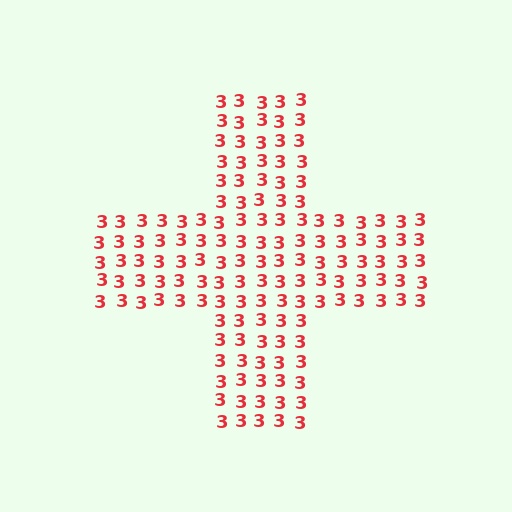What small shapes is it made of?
It is made of small digit 3's.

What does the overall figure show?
The overall figure shows a cross.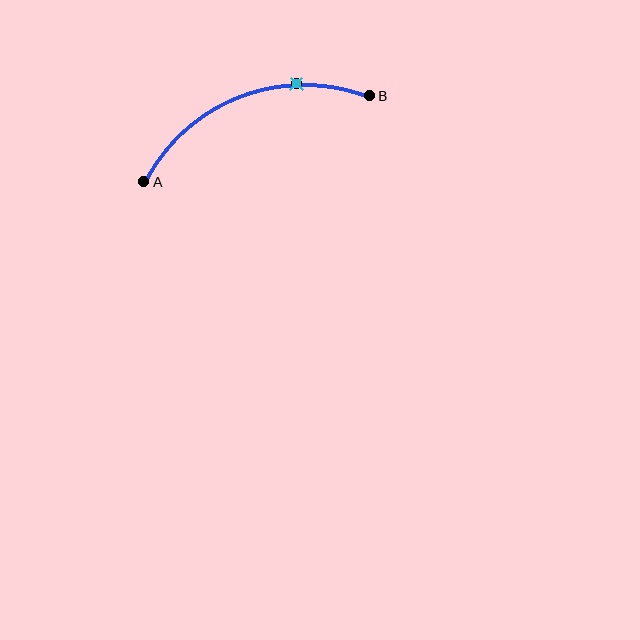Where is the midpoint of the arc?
The arc midpoint is the point on the curve farthest from the straight line joining A and B. It sits above that line.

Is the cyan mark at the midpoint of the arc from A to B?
No. The cyan mark lies on the arc but is closer to endpoint B. The arc midpoint would be at the point on the curve equidistant along the arc from both A and B.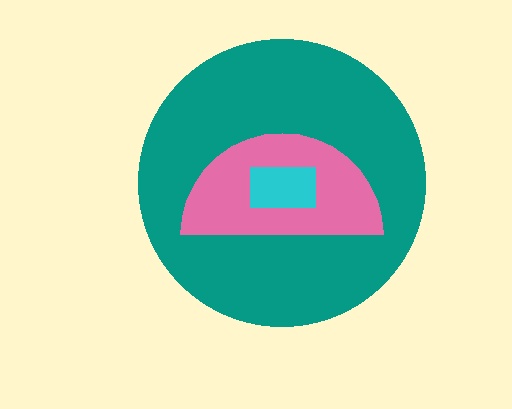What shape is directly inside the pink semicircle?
The cyan rectangle.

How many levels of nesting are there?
3.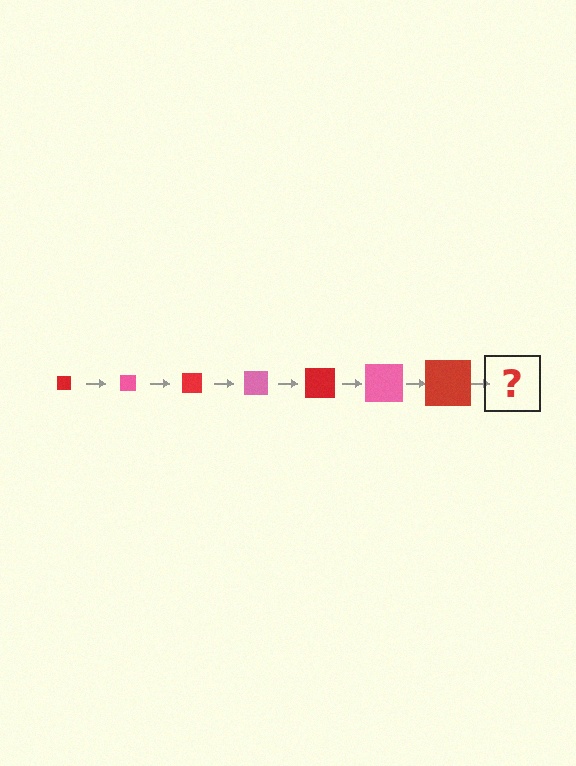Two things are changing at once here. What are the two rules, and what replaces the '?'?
The two rules are that the square grows larger each step and the color cycles through red and pink. The '?' should be a pink square, larger than the previous one.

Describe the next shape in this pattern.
It should be a pink square, larger than the previous one.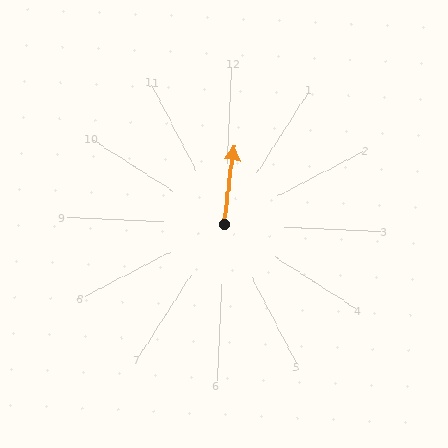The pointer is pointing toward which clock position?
Roughly 12 o'clock.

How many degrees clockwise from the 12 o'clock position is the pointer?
Approximately 5 degrees.